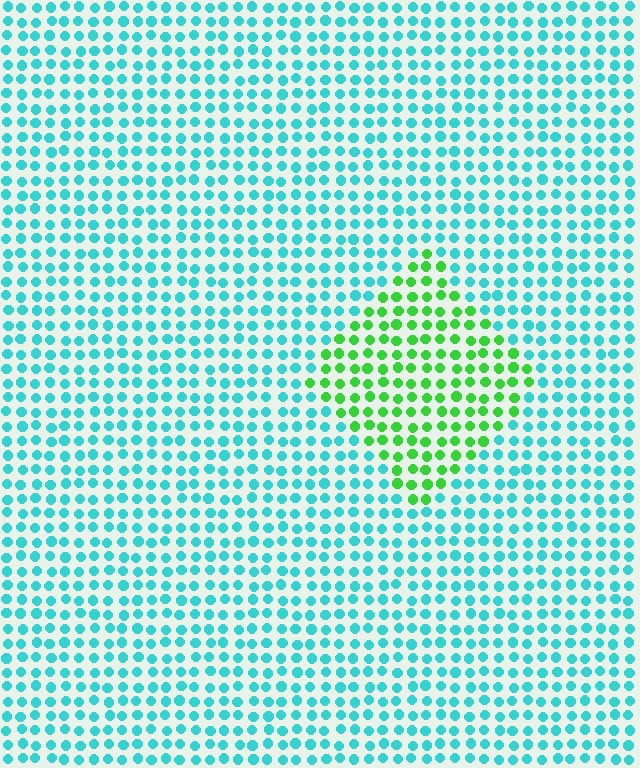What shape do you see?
I see a diamond.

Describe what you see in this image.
The image is filled with small cyan elements in a uniform arrangement. A diamond-shaped region is visible where the elements are tinted to a slightly different hue, forming a subtle color boundary.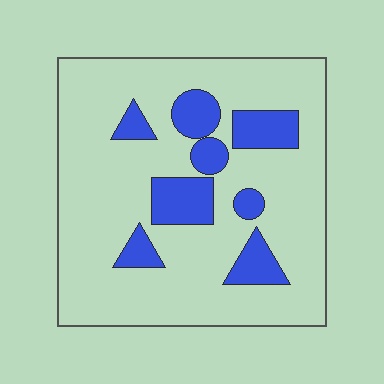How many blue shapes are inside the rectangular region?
8.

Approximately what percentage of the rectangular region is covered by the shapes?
Approximately 20%.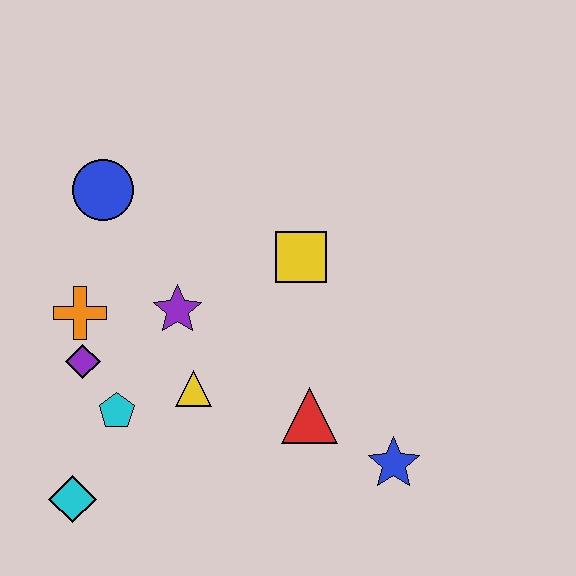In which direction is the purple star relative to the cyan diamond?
The purple star is above the cyan diamond.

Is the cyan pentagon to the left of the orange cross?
No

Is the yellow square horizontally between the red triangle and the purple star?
Yes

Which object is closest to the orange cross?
The purple diamond is closest to the orange cross.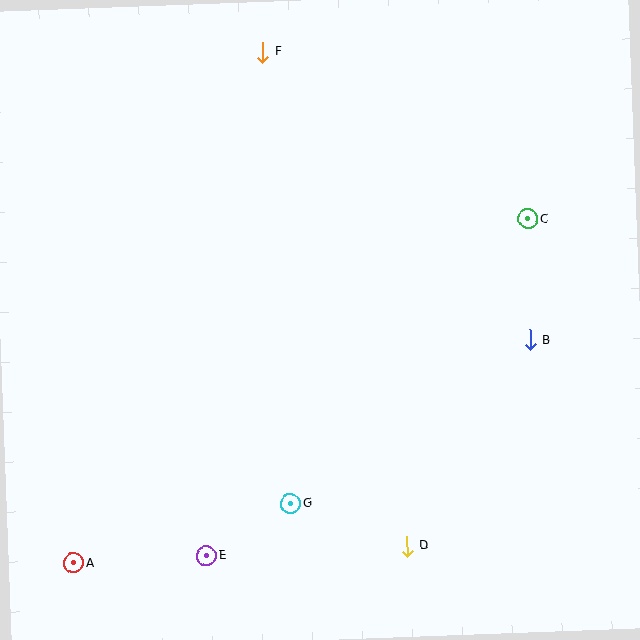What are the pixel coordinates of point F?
Point F is at (263, 52).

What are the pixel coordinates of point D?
Point D is at (407, 546).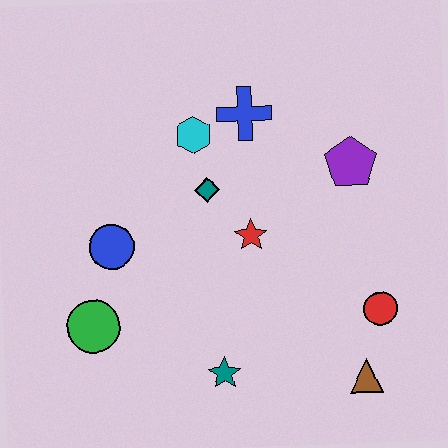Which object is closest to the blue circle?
The green circle is closest to the blue circle.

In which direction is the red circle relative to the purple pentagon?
The red circle is below the purple pentagon.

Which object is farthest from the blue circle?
The brown triangle is farthest from the blue circle.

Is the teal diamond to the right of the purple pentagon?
No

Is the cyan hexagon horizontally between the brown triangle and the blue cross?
No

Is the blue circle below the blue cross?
Yes